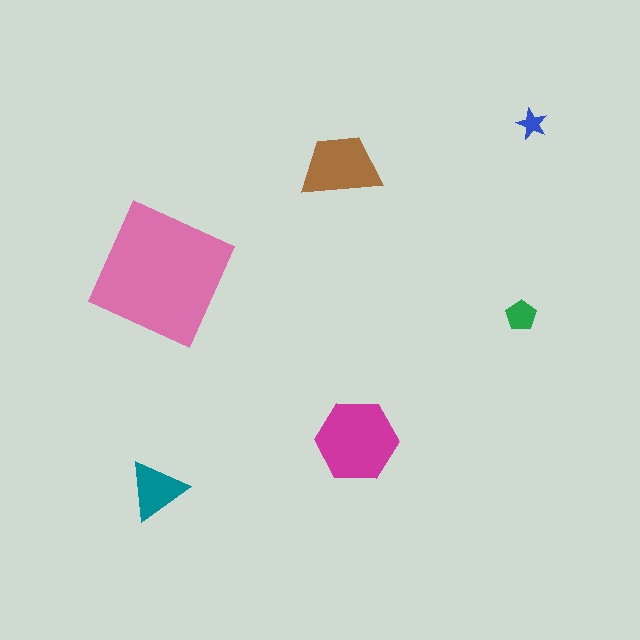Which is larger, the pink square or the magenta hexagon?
The pink square.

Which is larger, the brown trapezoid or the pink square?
The pink square.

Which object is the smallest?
The blue star.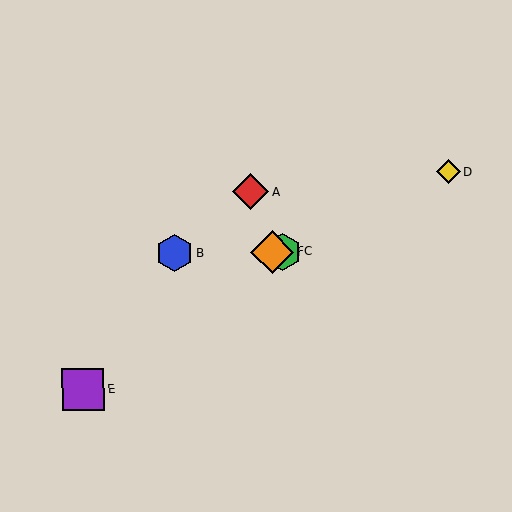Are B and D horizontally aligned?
No, B is at y≈253 and D is at y≈172.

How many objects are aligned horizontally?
3 objects (B, C, F) are aligned horizontally.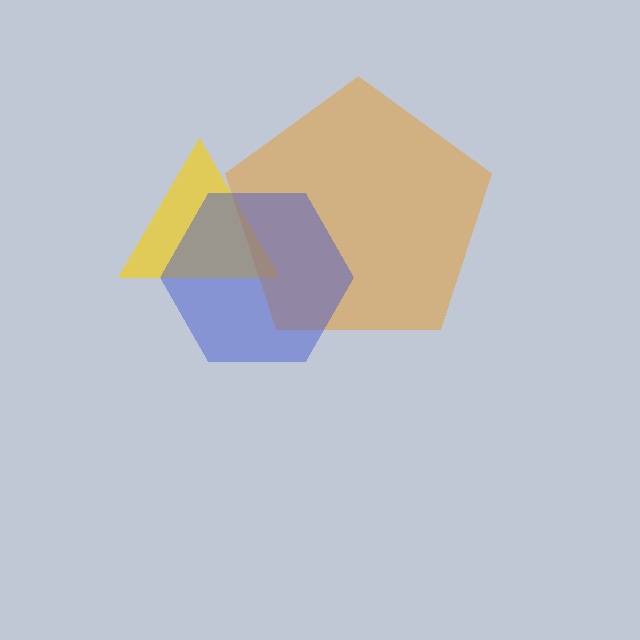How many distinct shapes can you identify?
There are 3 distinct shapes: a yellow triangle, an orange pentagon, a blue hexagon.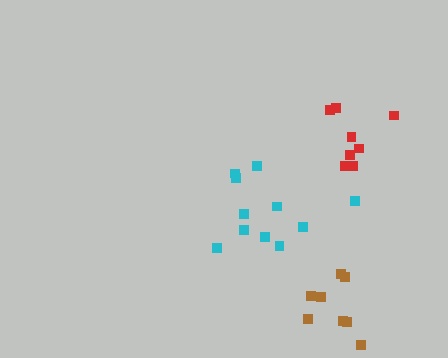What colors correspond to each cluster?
The clusters are colored: brown, cyan, red.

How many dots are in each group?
Group 1: 8 dots, Group 2: 11 dots, Group 3: 8 dots (27 total).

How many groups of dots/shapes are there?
There are 3 groups.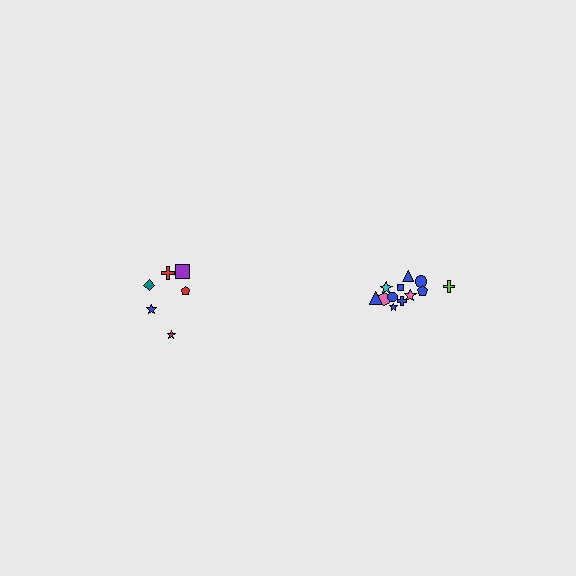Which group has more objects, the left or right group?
The right group.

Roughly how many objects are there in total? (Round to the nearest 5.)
Roughly 20 objects in total.